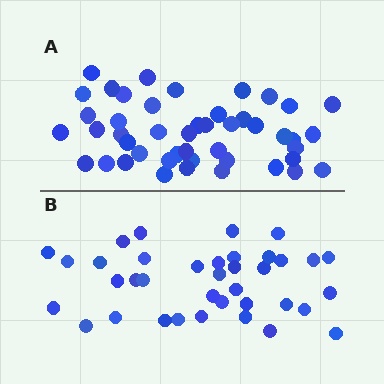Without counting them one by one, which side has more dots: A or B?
Region A (the top region) has more dots.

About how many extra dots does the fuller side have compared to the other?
Region A has roughly 8 or so more dots than region B.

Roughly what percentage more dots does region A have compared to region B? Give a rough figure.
About 25% more.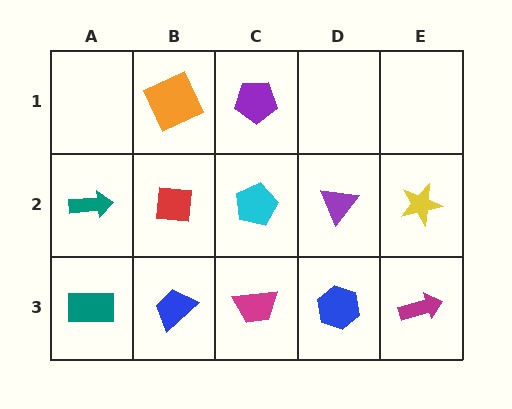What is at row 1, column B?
An orange square.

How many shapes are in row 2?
5 shapes.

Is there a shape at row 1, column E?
No, that cell is empty.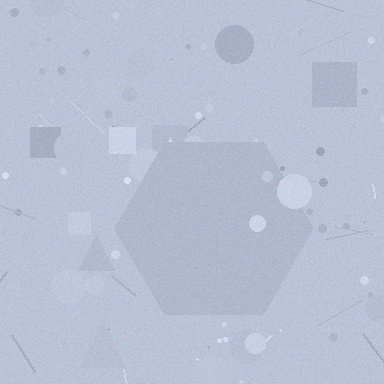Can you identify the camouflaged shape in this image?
The camouflaged shape is a hexagon.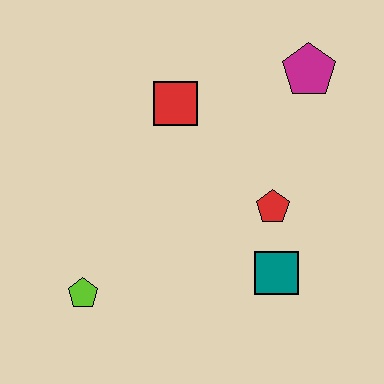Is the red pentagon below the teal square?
No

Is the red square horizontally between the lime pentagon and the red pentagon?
Yes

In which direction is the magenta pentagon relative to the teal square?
The magenta pentagon is above the teal square.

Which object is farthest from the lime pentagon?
The magenta pentagon is farthest from the lime pentagon.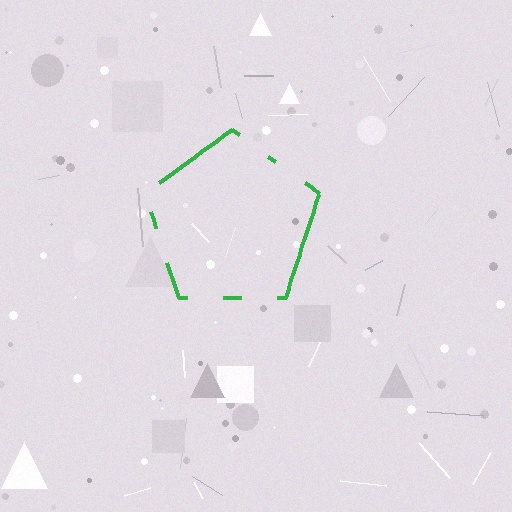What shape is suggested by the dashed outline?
The dashed outline suggests a pentagon.